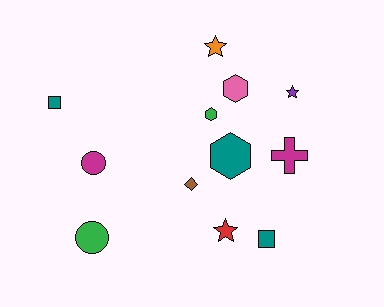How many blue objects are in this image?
There are no blue objects.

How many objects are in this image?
There are 12 objects.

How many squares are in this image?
There are 2 squares.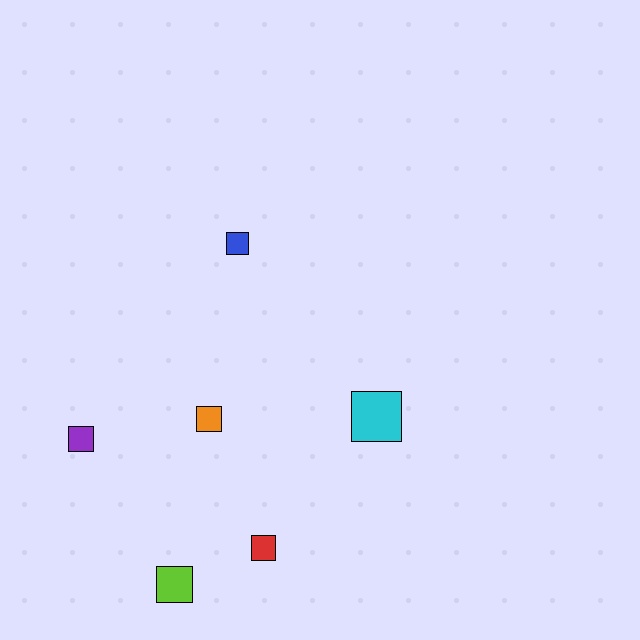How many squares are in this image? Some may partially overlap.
There are 6 squares.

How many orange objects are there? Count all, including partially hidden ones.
There is 1 orange object.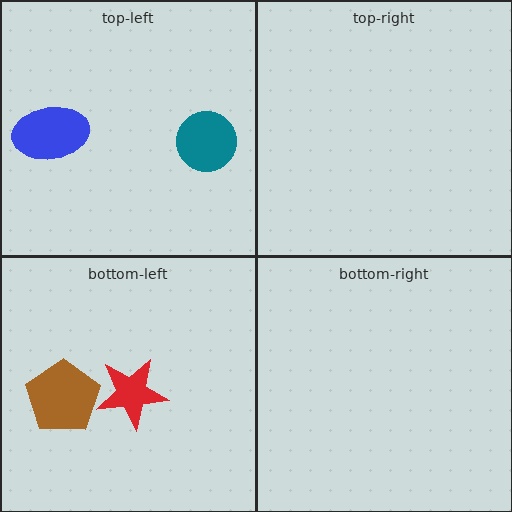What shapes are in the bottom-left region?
The brown pentagon, the red star.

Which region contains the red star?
The bottom-left region.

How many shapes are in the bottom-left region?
2.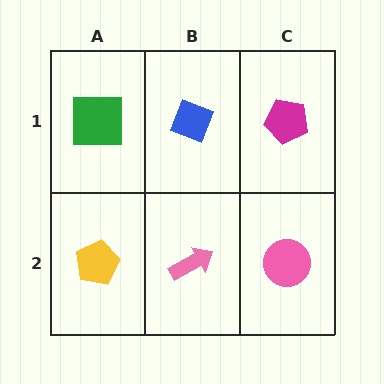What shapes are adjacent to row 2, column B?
A blue diamond (row 1, column B), a yellow pentagon (row 2, column A), a pink circle (row 2, column C).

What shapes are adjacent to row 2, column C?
A magenta pentagon (row 1, column C), a pink arrow (row 2, column B).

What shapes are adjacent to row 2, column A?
A green square (row 1, column A), a pink arrow (row 2, column B).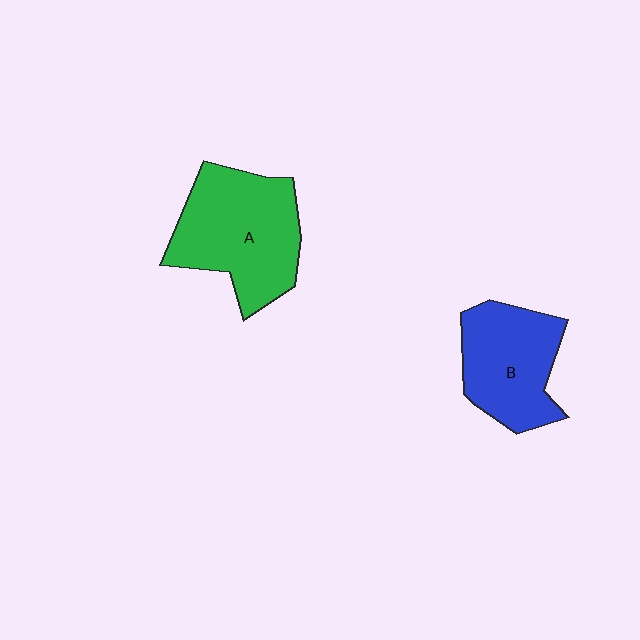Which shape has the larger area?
Shape A (green).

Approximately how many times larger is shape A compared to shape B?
Approximately 1.3 times.